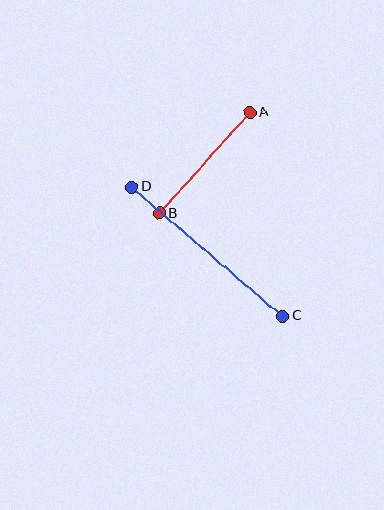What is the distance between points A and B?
The distance is approximately 136 pixels.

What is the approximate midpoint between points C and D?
The midpoint is at approximately (207, 251) pixels.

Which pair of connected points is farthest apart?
Points C and D are farthest apart.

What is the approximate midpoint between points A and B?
The midpoint is at approximately (205, 163) pixels.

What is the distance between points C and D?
The distance is approximately 199 pixels.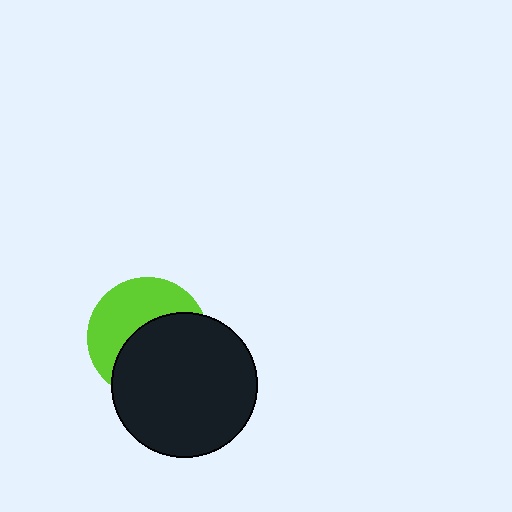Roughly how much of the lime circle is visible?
About half of it is visible (roughly 46%).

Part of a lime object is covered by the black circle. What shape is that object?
It is a circle.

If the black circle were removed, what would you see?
You would see the complete lime circle.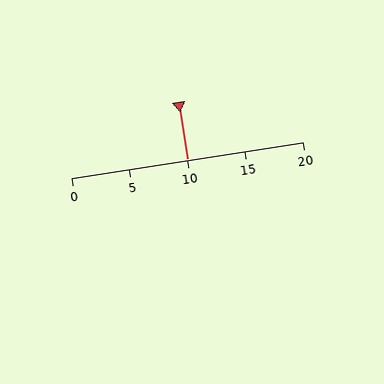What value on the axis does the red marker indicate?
The marker indicates approximately 10.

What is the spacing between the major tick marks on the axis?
The major ticks are spaced 5 apart.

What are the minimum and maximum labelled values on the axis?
The axis runs from 0 to 20.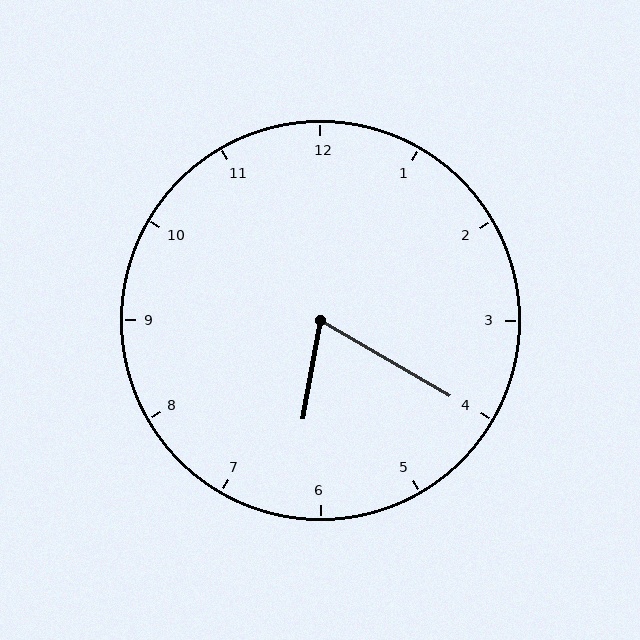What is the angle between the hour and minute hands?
Approximately 70 degrees.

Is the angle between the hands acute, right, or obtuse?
It is acute.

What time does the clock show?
6:20.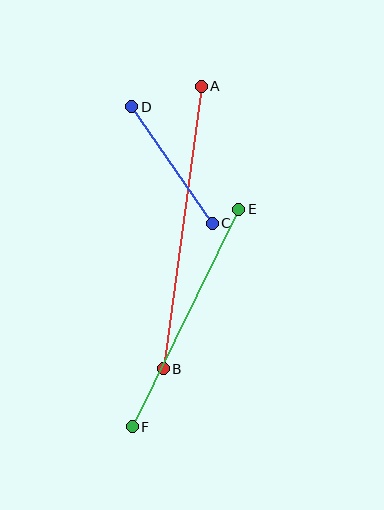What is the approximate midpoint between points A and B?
The midpoint is at approximately (182, 228) pixels.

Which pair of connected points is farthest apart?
Points A and B are farthest apart.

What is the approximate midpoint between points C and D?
The midpoint is at approximately (172, 165) pixels.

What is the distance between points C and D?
The distance is approximately 142 pixels.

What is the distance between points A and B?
The distance is approximately 285 pixels.